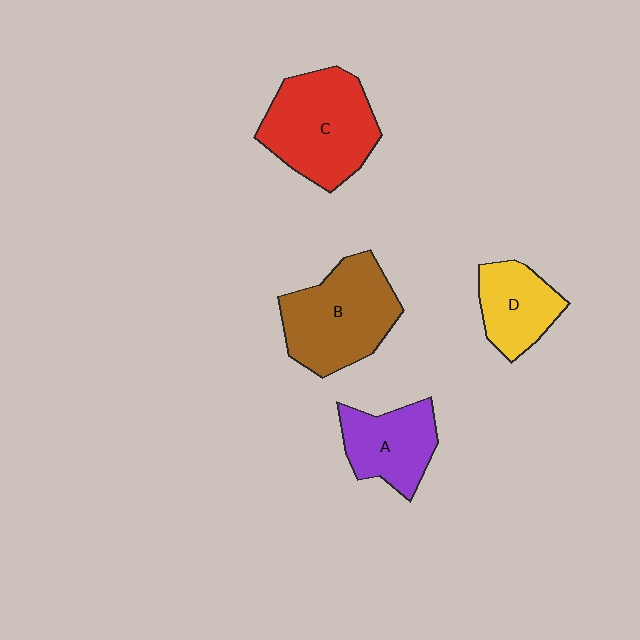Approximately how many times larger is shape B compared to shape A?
Approximately 1.5 times.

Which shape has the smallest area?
Shape D (yellow).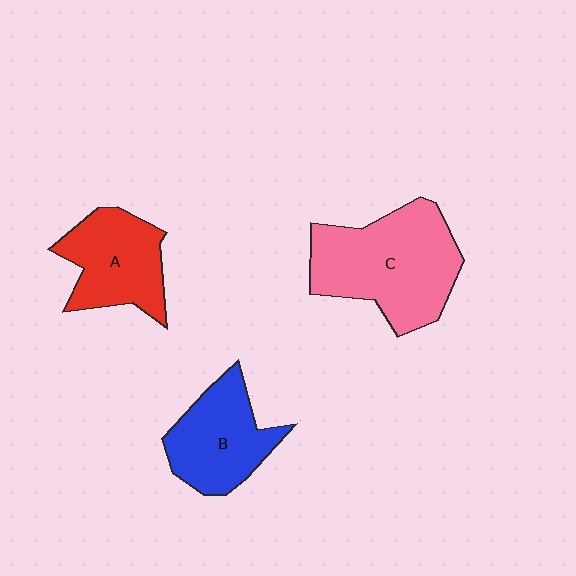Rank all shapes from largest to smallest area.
From largest to smallest: C (pink), B (blue), A (red).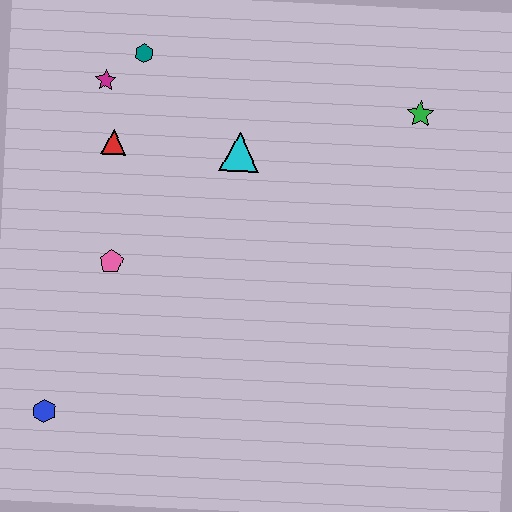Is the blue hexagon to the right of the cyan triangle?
No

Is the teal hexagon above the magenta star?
Yes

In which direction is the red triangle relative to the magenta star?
The red triangle is below the magenta star.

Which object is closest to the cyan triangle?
The red triangle is closest to the cyan triangle.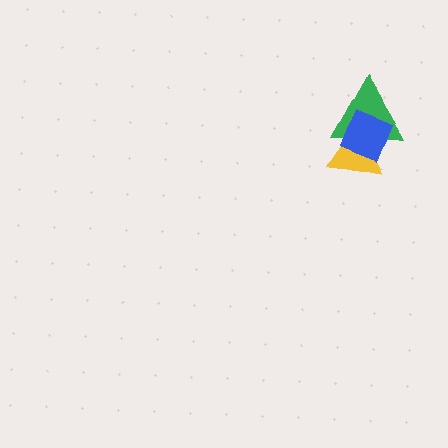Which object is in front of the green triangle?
The blue diamond is in front of the green triangle.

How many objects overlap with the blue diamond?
2 objects overlap with the blue diamond.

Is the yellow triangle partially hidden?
Yes, it is partially covered by another shape.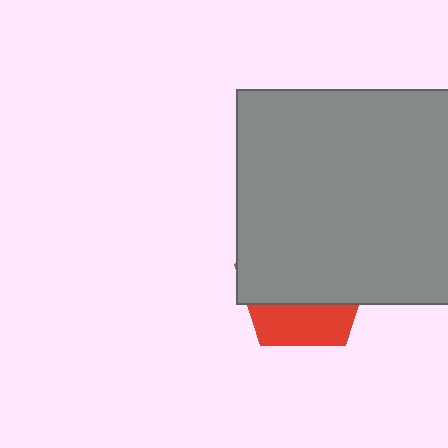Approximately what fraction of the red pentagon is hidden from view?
Roughly 68% of the red pentagon is hidden behind the gray square.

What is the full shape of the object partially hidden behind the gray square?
The partially hidden object is a red pentagon.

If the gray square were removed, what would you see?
You would see the complete red pentagon.